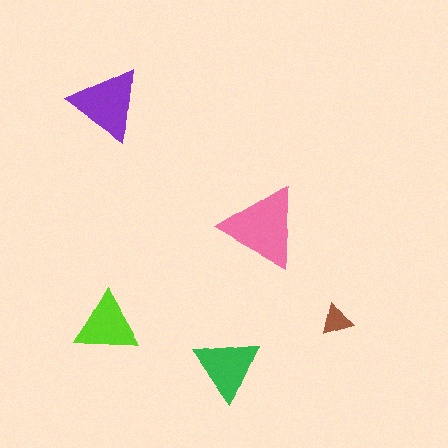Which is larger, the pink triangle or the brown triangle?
The pink one.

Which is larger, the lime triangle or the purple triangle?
The purple one.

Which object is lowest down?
The green triangle is bottommost.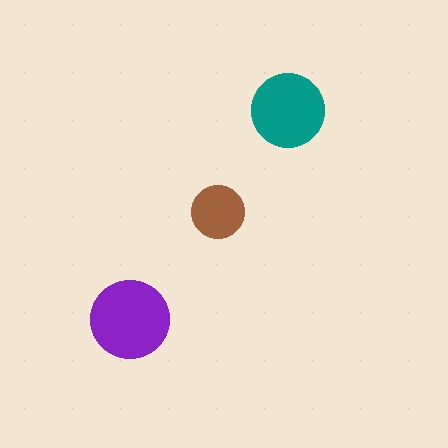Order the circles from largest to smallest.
the purple one, the teal one, the brown one.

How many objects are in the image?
There are 3 objects in the image.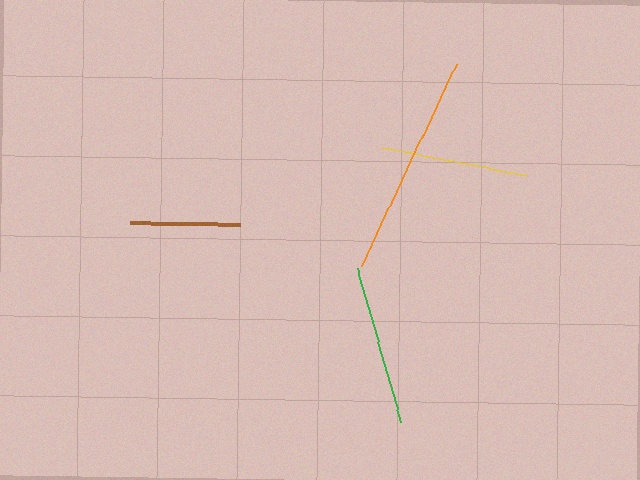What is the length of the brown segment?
The brown segment is approximately 110 pixels long.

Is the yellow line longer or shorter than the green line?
The green line is longer than the yellow line.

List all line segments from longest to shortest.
From longest to shortest: orange, green, yellow, brown.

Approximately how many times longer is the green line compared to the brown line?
The green line is approximately 1.5 times the length of the brown line.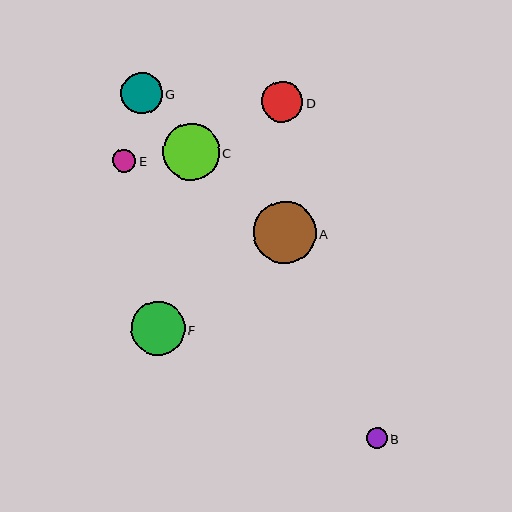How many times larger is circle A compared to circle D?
Circle A is approximately 1.5 times the size of circle D.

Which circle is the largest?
Circle A is the largest with a size of approximately 62 pixels.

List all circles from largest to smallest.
From largest to smallest: A, C, F, G, D, E, B.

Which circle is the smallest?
Circle B is the smallest with a size of approximately 21 pixels.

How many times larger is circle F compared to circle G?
Circle F is approximately 1.3 times the size of circle G.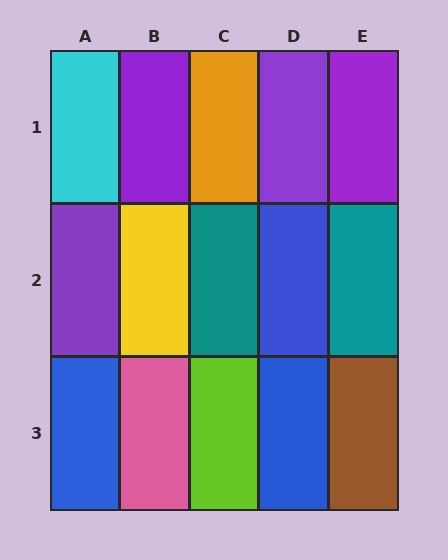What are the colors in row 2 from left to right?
Purple, yellow, teal, blue, teal.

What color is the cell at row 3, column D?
Blue.